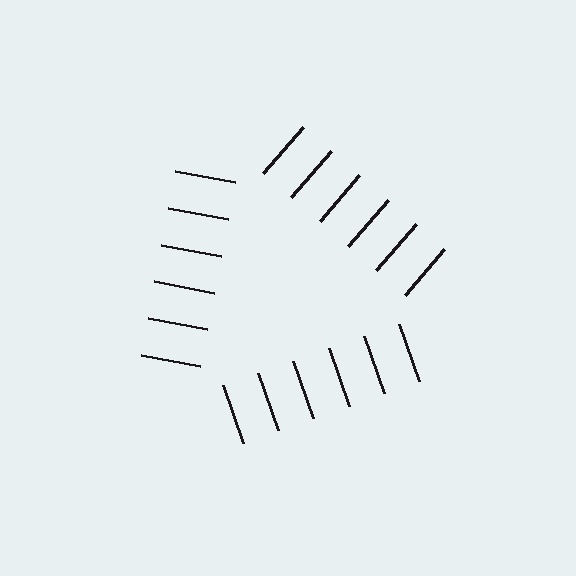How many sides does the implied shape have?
3 sides — the line-ends trace a triangle.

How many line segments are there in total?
18 — 6 along each of the 3 edges.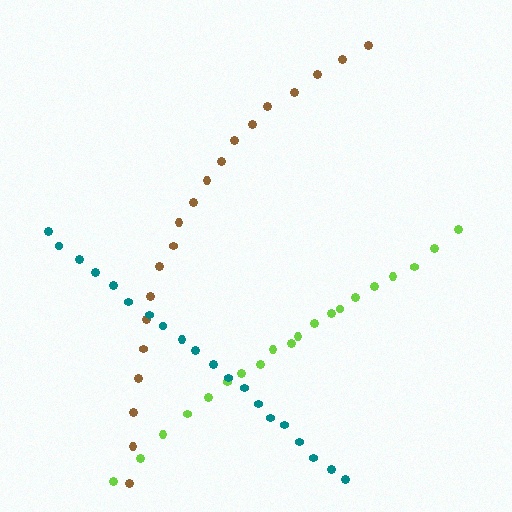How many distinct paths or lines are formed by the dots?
There are 3 distinct paths.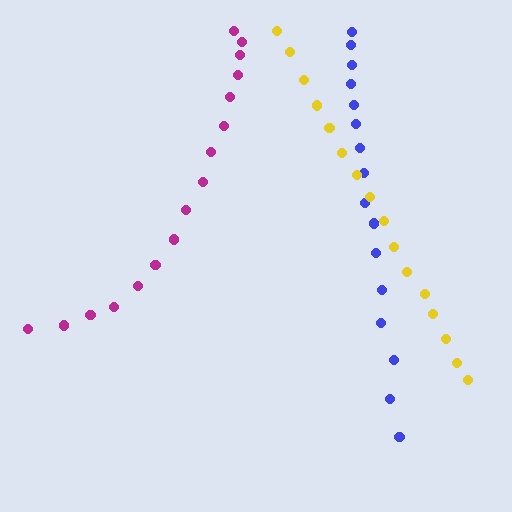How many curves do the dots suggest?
There are 3 distinct paths.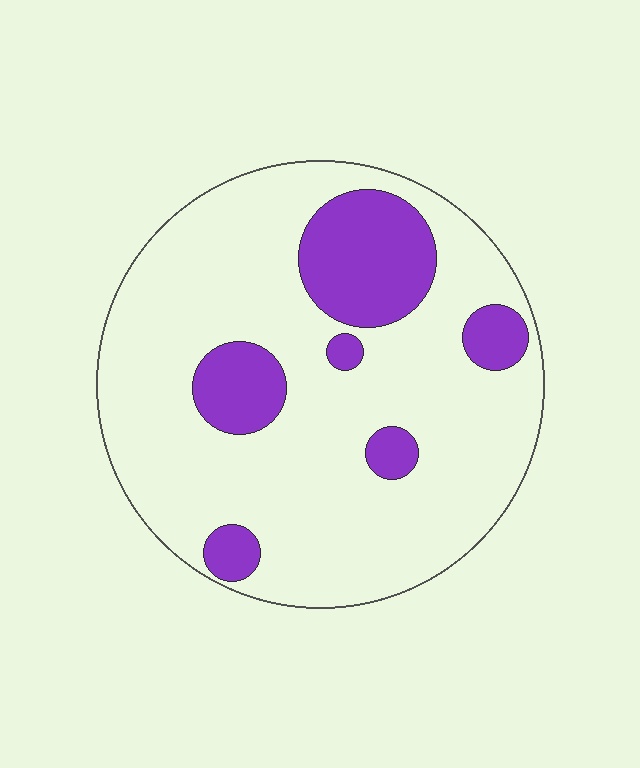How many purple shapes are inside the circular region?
6.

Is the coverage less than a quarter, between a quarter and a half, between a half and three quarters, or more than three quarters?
Less than a quarter.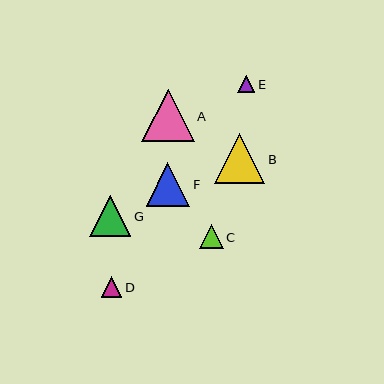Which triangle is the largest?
Triangle A is the largest with a size of approximately 53 pixels.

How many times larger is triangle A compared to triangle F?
Triangle A is approximately 1.2 times the size of triangle F.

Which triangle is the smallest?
Triangle E is the smallest with a size of approximately 17 pixels.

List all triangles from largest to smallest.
From largest to smallest: A, B, F, G, C, D, E.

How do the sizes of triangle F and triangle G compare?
Triangle F and triangle G are approximately the same size.